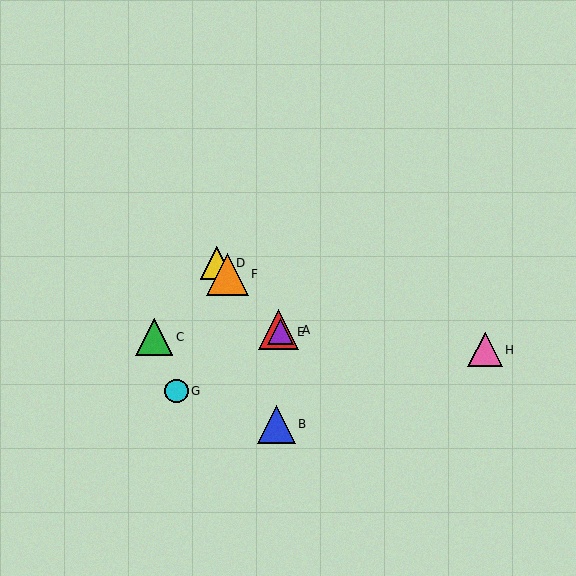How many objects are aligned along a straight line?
4 objects (A, D, E, F) are aligned along a straight line.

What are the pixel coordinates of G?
Object G is at (176, 391).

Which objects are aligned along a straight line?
Objects A, D, E, F are aligned along a straight line.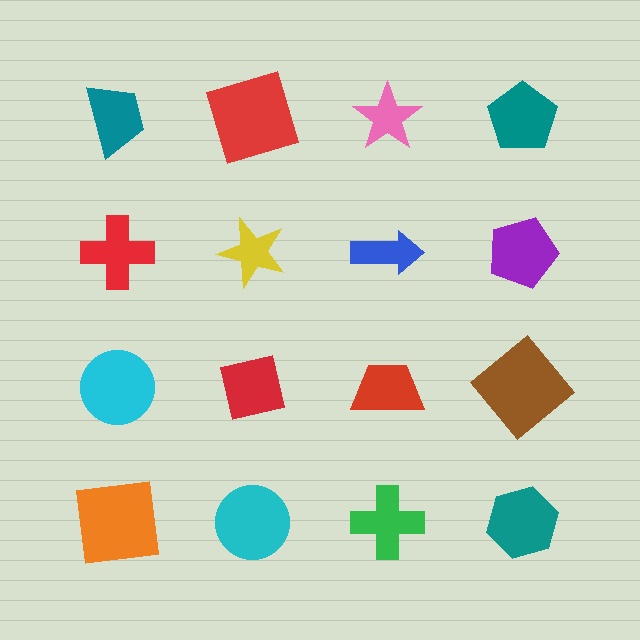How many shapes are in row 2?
4 shapes.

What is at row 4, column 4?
A teal hexagon.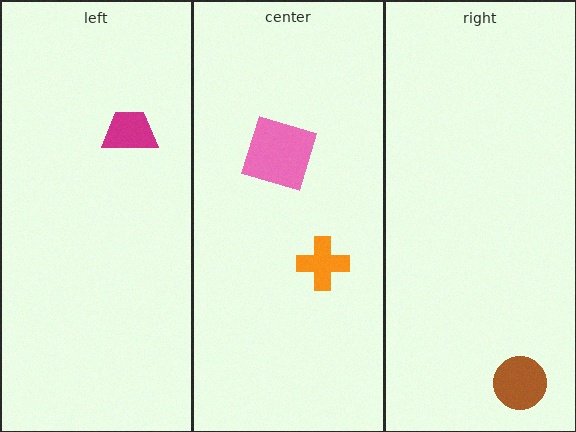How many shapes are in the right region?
1.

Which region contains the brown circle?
The right region.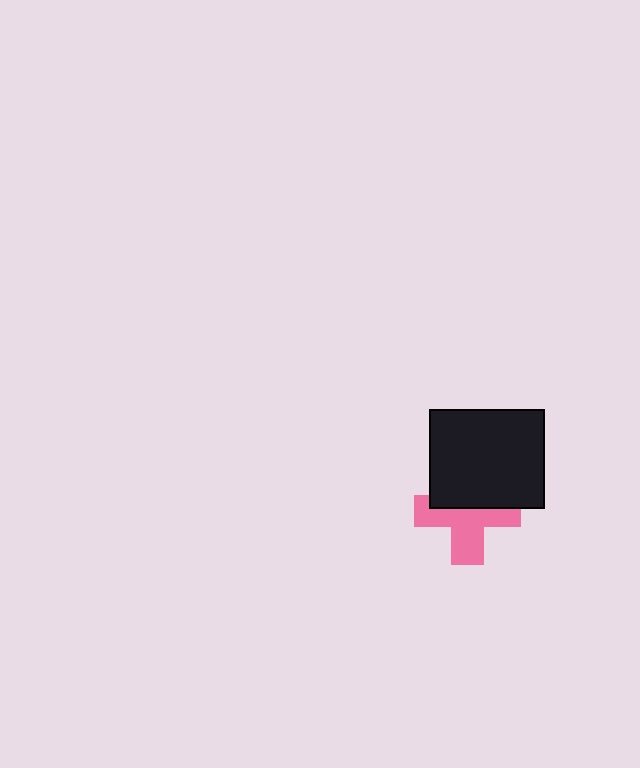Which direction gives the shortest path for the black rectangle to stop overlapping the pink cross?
Moving up gives the shortest separation.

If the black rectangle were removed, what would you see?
You would see the complete pink cross.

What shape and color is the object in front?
The object in front is a black rectangle.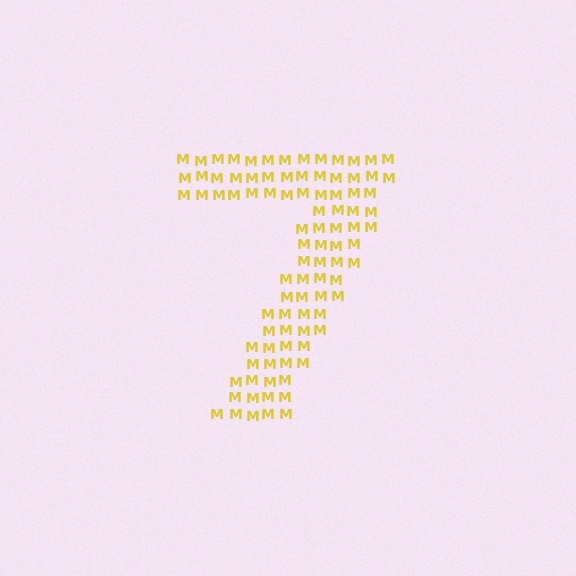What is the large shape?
The large shape is the digit 7.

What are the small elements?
The small elements are letter M's.